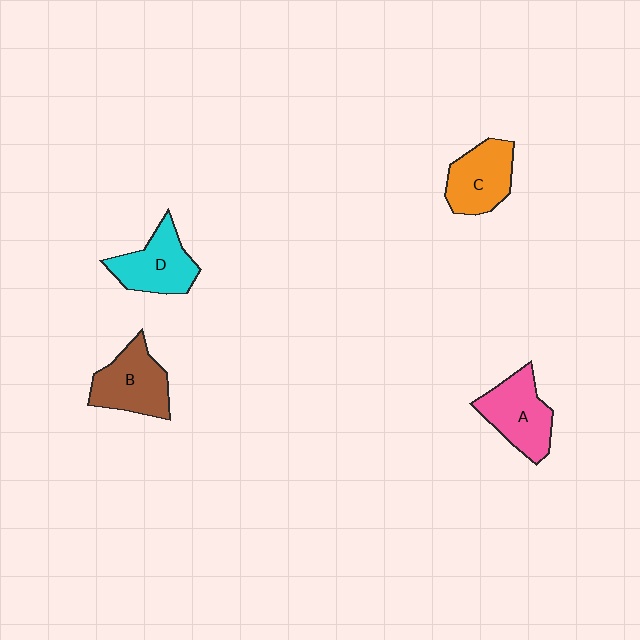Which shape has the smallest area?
Shape C (orange).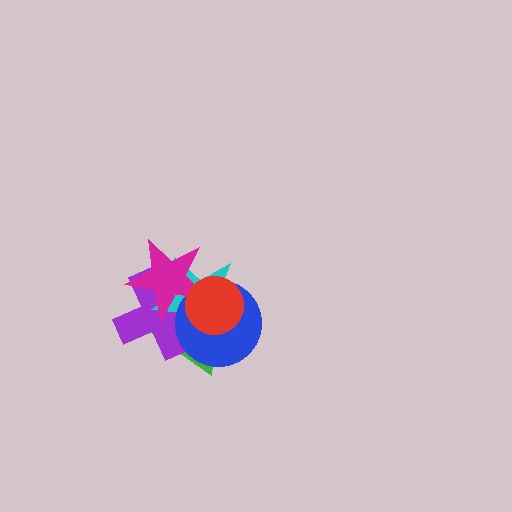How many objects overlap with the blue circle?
5 objects overlap with the blue circle.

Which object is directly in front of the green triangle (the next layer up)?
The purple cross is directly in front of the green triangle.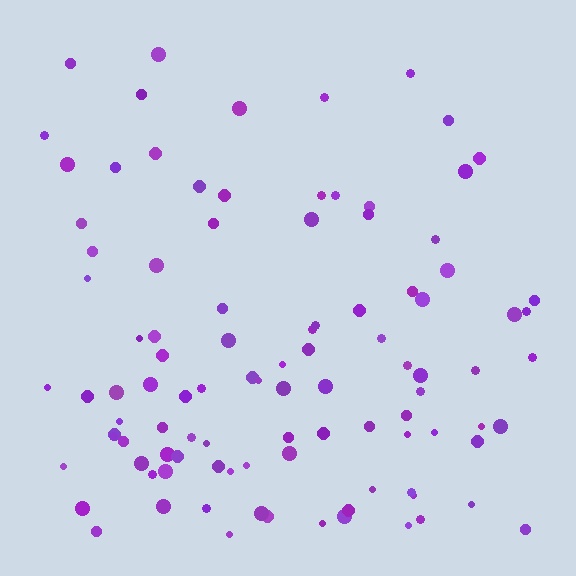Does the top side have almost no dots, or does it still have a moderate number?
Still a moderate number, just noticeably fewer than the bottom.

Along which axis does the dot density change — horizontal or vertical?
Vertical.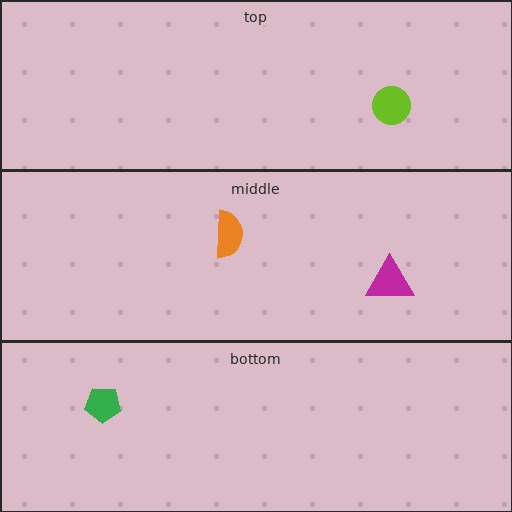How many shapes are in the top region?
1.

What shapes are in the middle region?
The orange semicircle, the magenta triangle.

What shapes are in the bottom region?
The green pentagon.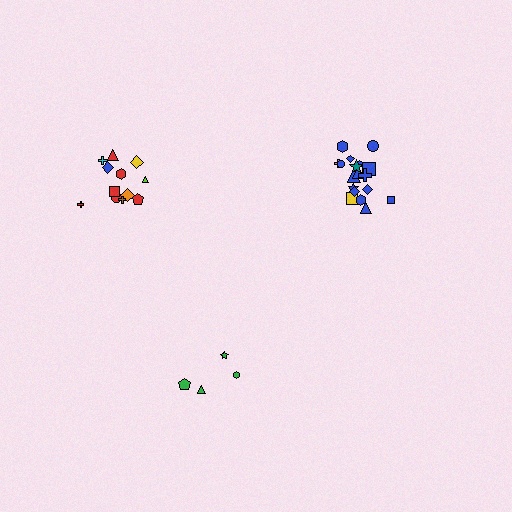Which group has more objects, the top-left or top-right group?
The top-right group.